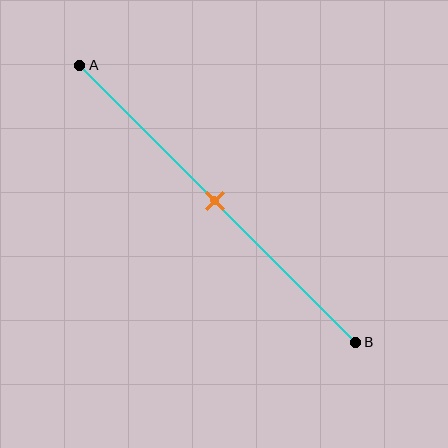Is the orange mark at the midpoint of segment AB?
Yes, the mark is approximately at the midpoint.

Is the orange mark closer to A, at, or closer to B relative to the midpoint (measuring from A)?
The orange mark is approximately at the midpoint of segment AB.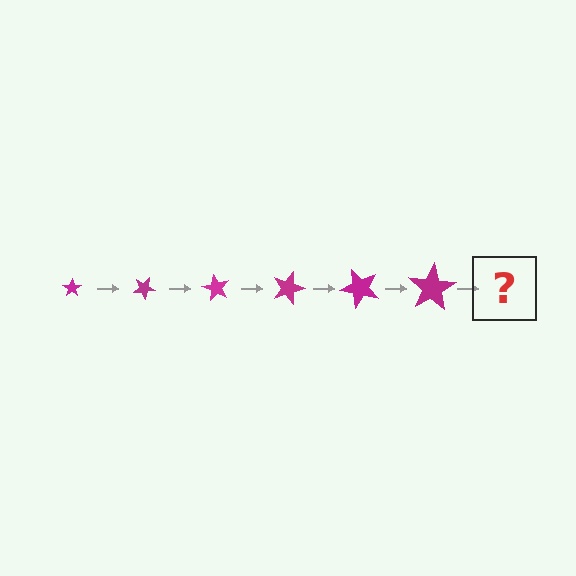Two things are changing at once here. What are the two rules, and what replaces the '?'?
The two rules are that the star grows larger each step and it rotates 30 degrees each step. The '?' should be a star, larger than the previous one and rotated 180 degrees from the start.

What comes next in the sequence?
The next element should be a star, larger than the previous one and rotated 180 degrees from the start.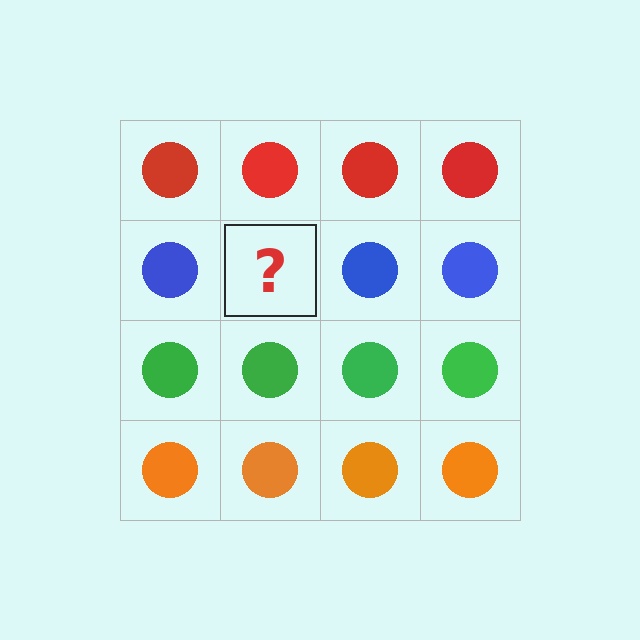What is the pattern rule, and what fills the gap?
The rule is that each row has a consistent color. The gap should be filled with a blue circle.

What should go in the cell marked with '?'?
The missing cell should contain a blue circle.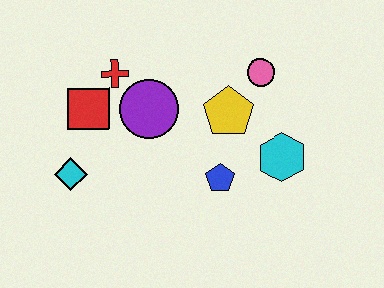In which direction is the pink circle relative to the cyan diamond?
The pink circle is to the right of the cyan diamond.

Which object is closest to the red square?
The red cross is closest to the red square.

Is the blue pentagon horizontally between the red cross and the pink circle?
Yes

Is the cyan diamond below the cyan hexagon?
Yes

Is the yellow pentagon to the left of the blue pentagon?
No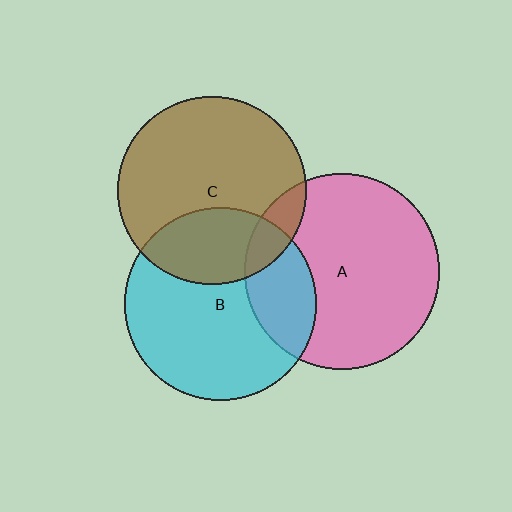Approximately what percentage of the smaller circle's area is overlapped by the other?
Approximately 25%.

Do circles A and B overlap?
Yes.